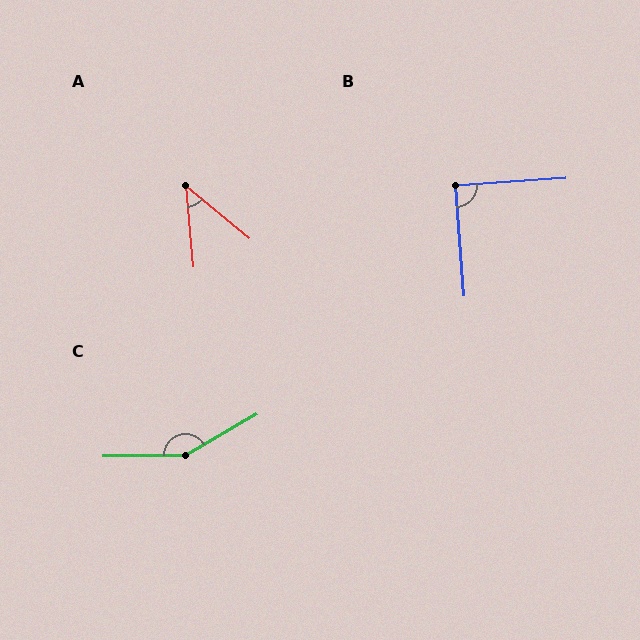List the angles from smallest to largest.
A (45°), B (89°), C (150°).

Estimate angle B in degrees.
Approximately 89 degrees.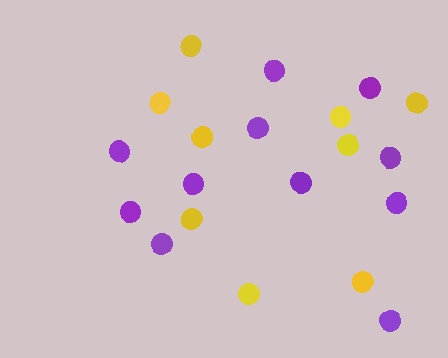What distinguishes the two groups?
There are 2 groups: one group of purple circles (11) and one group of yellow circles (9).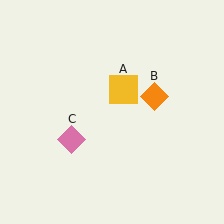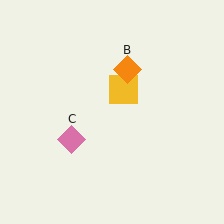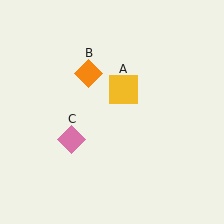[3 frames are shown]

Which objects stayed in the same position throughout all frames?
Yellow square (object A) and pink diamond (object C) remained stationary.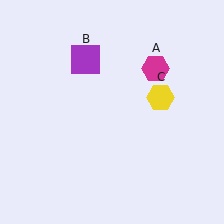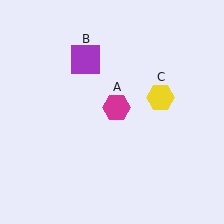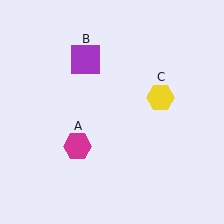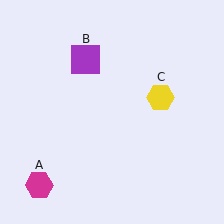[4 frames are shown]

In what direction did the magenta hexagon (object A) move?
The magenta hexagon (object A) moved down and to the left.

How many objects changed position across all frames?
1 object changed position: magenta hexagon (object A).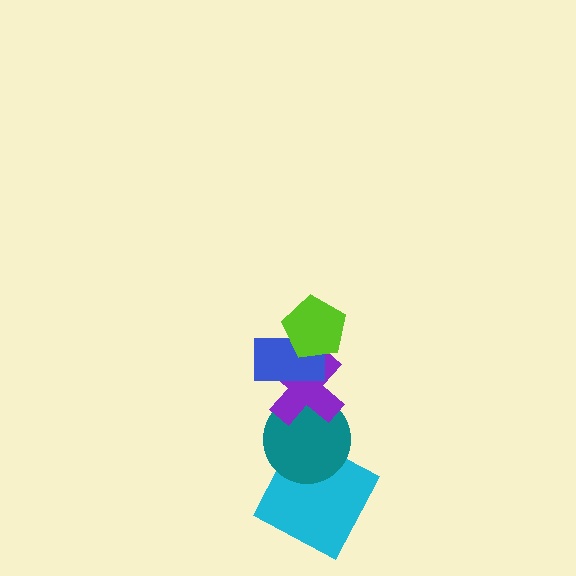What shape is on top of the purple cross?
The blue rectangle is on top of the purple cross.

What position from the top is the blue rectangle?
The blue rectangle is 2nd from the top.